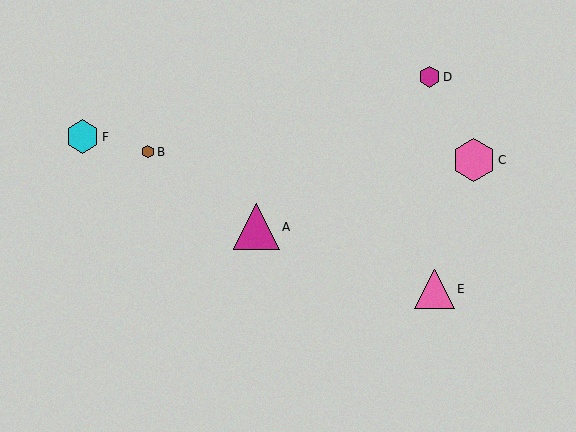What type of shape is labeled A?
Shape A is a magenta triangle.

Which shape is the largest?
The magenta triangle (labeled A) is the largest.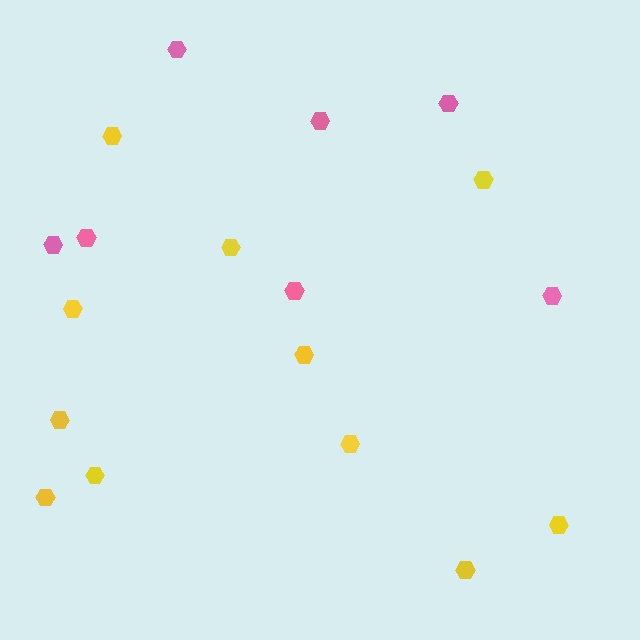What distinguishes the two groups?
There are 2 groups: one group of yellow hexagons (11) and one group of pink hexagons (7).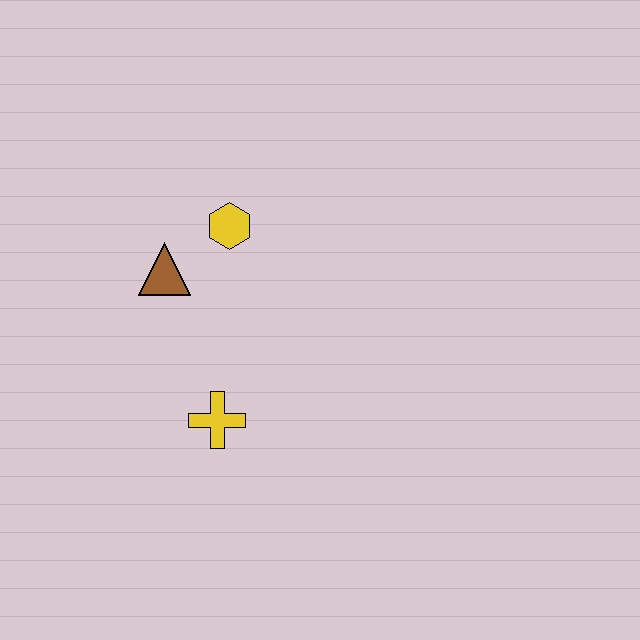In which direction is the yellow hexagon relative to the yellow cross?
The yellow hexagon is above the yellow cross.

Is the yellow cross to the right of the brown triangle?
Yes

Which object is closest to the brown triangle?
The yellow hexagon is closest to the brown triangle.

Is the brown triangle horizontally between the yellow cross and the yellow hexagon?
No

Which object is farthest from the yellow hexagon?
The yellow cross is farthest from the yellow hexagon.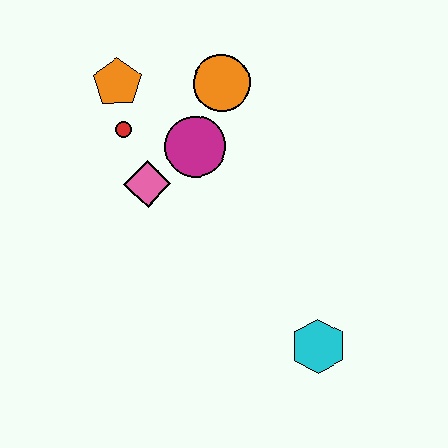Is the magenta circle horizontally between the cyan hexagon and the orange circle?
No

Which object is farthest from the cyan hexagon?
The orange pentagon is farthest from the cyan hexagon.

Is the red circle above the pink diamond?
Yes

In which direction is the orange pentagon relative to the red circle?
The orange pentagon is above the red circle.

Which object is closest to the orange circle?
The magenta circle is closest to the orange circle.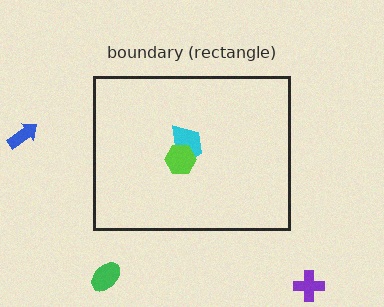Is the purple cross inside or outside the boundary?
Outside.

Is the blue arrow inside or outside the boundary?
Outside.